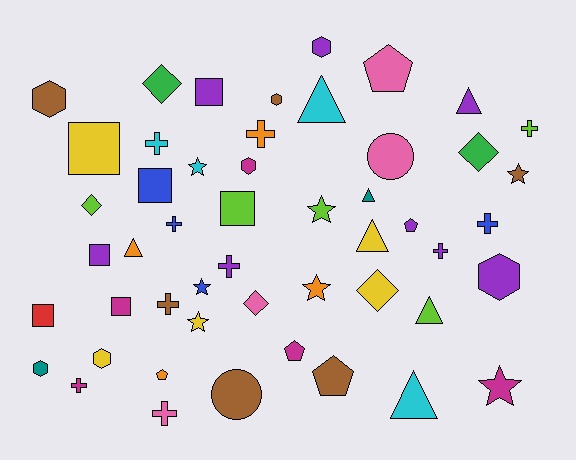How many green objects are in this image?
There are 2 green objects.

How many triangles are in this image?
There are 7 triangles.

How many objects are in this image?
There are 50 objects.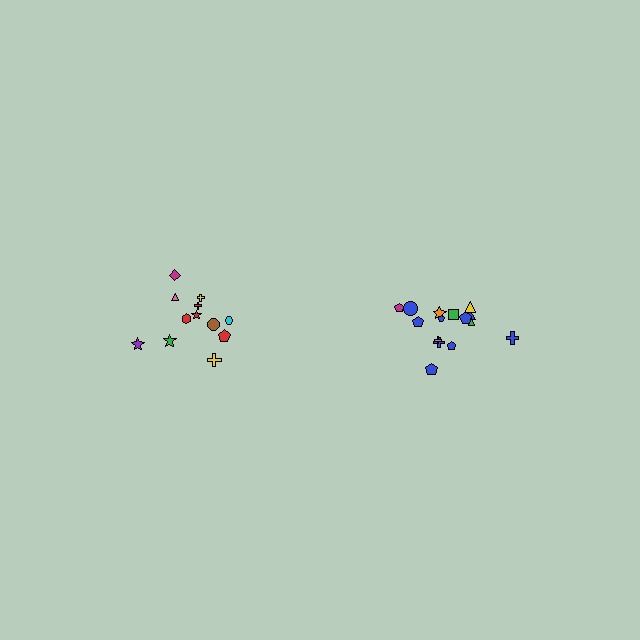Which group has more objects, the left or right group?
The right group.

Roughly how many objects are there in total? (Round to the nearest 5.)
Roughly 25 objects in total.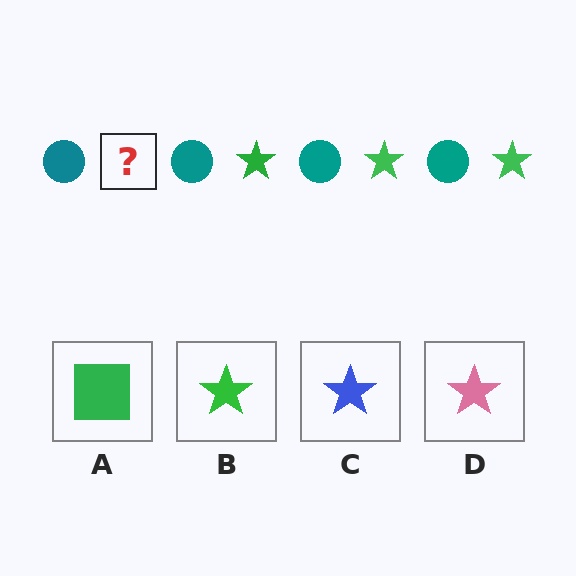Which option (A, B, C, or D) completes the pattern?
B.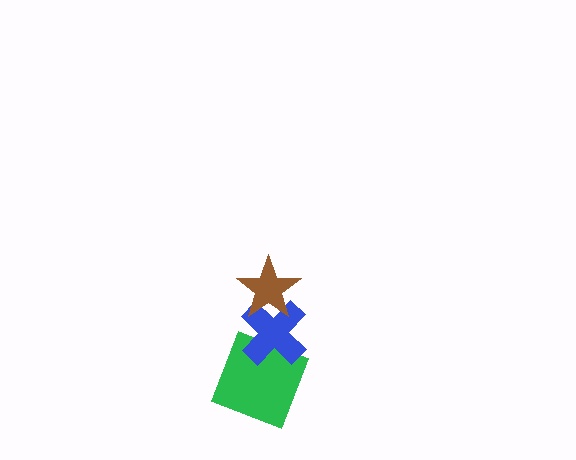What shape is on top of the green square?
The blue cross is on top of the green square.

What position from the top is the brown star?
The brown star is 1st from the top.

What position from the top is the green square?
The green square is 3rd from the top.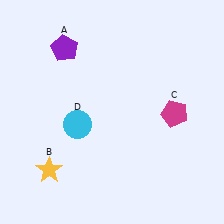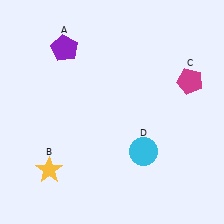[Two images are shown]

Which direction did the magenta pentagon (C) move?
The magenta pentagon (C) moved up.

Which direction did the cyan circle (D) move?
The cyan circle (D) moved right.